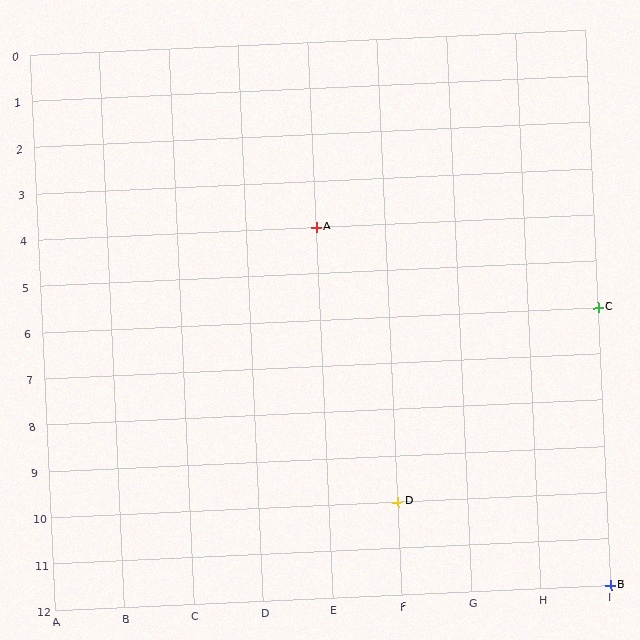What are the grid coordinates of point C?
Point C is at grid coordinates (I, 6).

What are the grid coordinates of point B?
Point B is at grid coordinates (I, 12).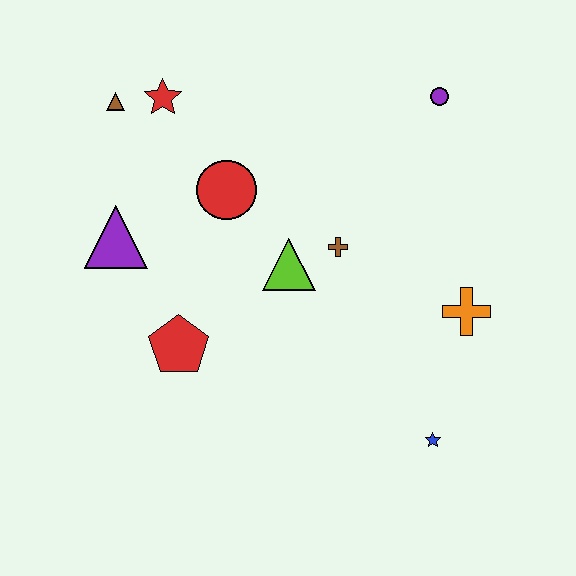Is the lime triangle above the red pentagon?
Yes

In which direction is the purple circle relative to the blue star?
The purple circle is above the blue star.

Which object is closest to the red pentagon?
The purple triangle is closest to the red pentagon.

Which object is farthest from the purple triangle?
The blue star is farthest from the purple triangle.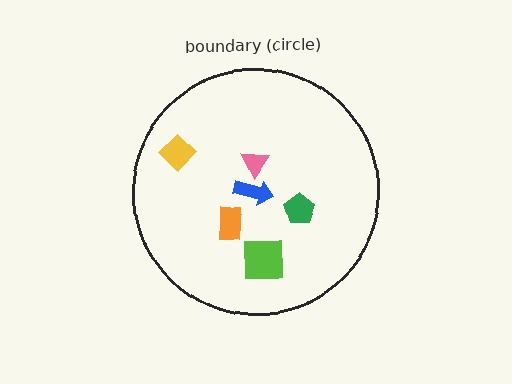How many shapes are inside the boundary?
6 inside, 0 outside.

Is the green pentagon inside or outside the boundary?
Inside.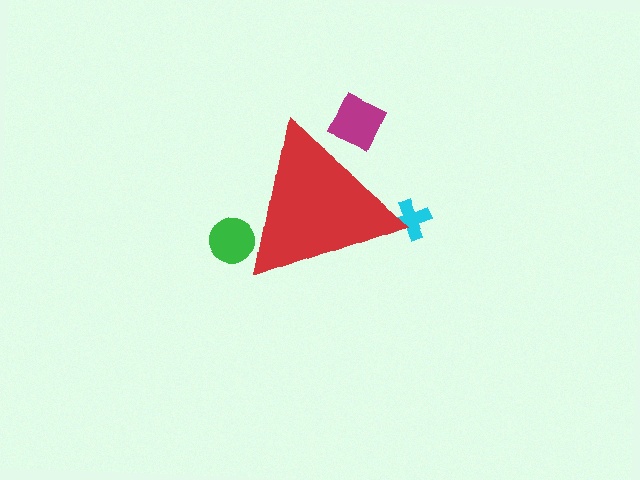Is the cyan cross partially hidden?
Yes, the cyan cross is partially hidden behind the red triangle.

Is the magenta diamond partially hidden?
Yes, the magenta diamond is partially hidden behind the red triangle.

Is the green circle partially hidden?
Yes, the green circle is partially hidden behind the red triangle.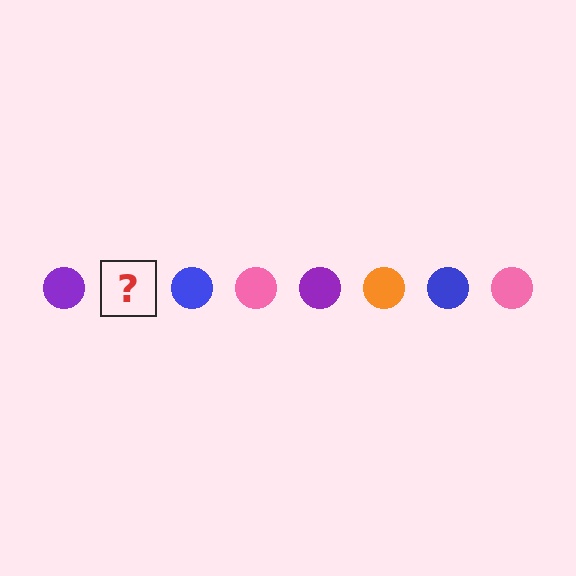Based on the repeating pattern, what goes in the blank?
The blank should be an orange circle.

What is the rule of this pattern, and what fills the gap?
The rule is that the pattern cycles through purple, orange, blue, pink circles. The gap should be filled with an orange circle.